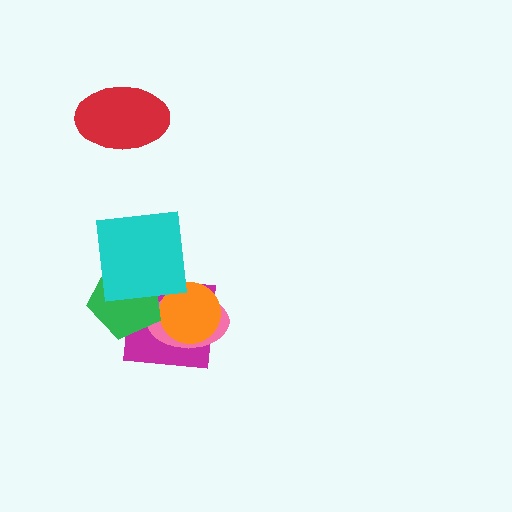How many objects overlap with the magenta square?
4 objects overlap with the magenta square.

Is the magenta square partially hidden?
Yes, it is partially covered by another shape.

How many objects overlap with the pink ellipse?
3 objects overlap with the pink ellipse.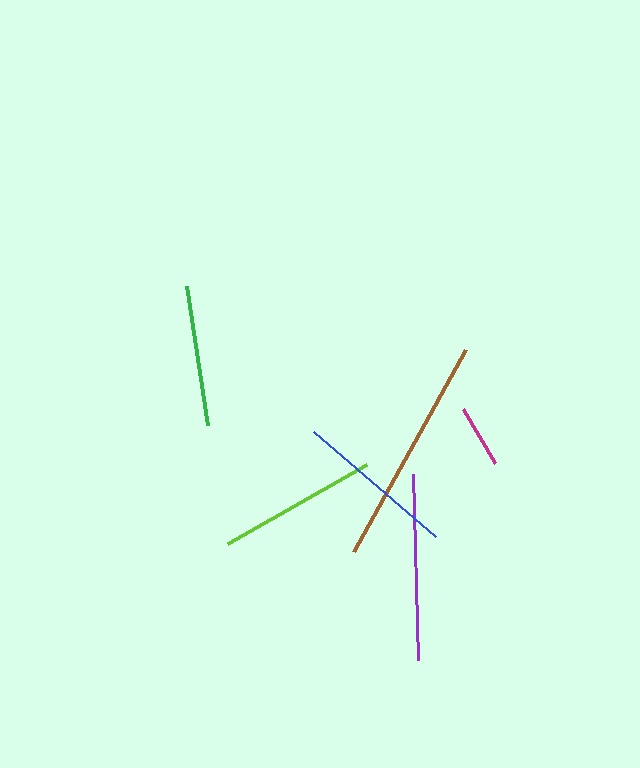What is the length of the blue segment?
The blue segment is approximately 161 pixels long.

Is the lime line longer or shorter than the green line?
The lime line is longer than the green line.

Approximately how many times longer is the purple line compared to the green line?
The purple line is approximately 1.3 times the length of the green line.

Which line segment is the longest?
The brown line is the longest at approximately 231 pixels.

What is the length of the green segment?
The green segment is approximately 141 pixels long.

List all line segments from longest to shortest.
From longest to shortest: brown, purple, blue, lime, green, magenta.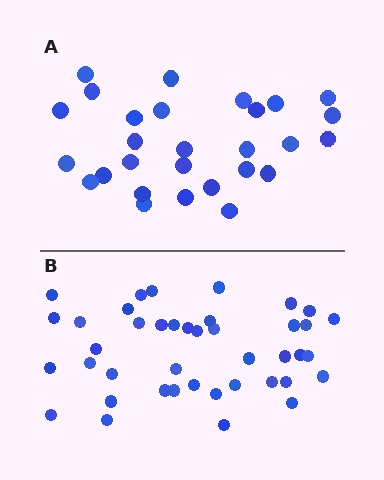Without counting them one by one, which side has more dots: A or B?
Region B (the bottom region) has more dots.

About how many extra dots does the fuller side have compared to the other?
Region B has approximately 15 more dots than region A.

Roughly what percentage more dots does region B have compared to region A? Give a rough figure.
About 45% more.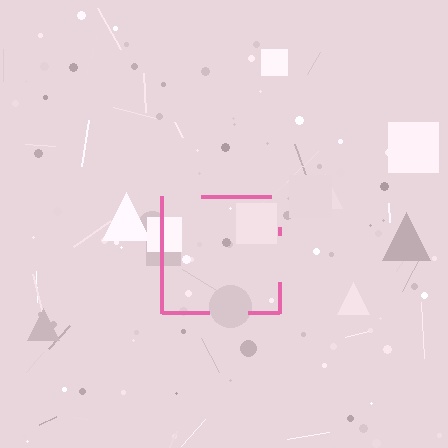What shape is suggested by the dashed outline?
The dashed outline suggests a square.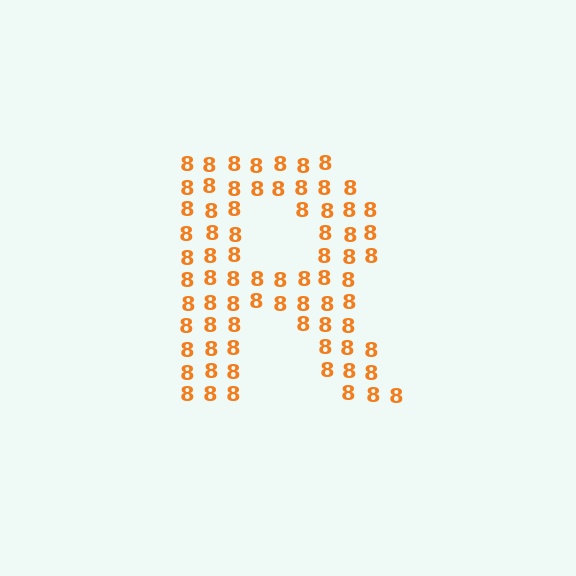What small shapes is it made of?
It is made of small digit 8's.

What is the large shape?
The large shape is the letter R.